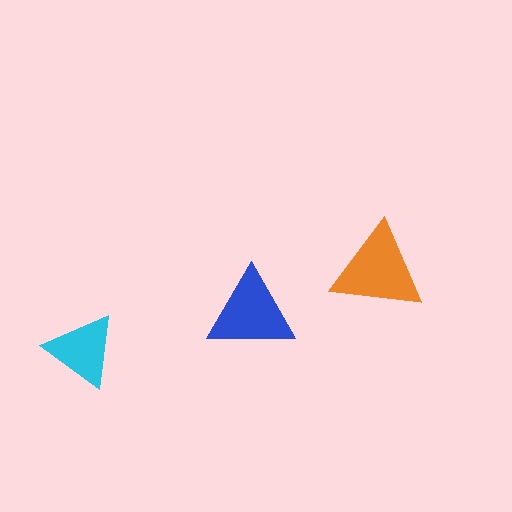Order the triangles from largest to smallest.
the orange one, the blue one, the cyan one.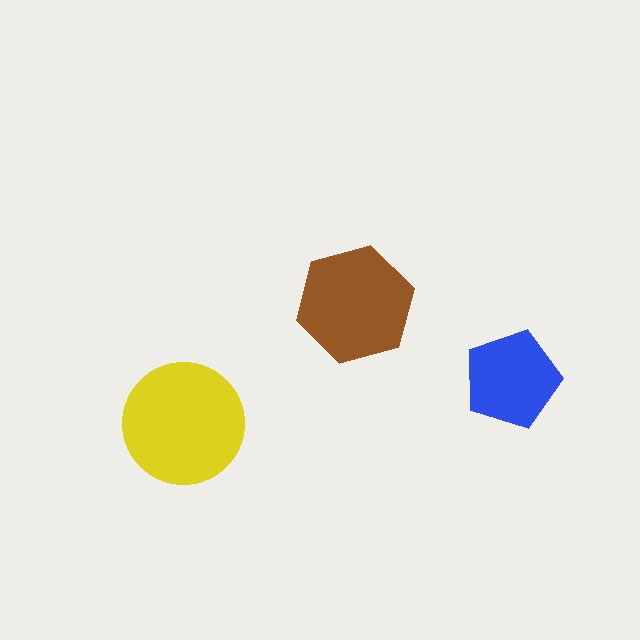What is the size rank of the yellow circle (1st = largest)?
1st.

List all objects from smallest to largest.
The blue pentagon, the brown hexagon, the yellow circle.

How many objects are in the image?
There are 3 objects in the image.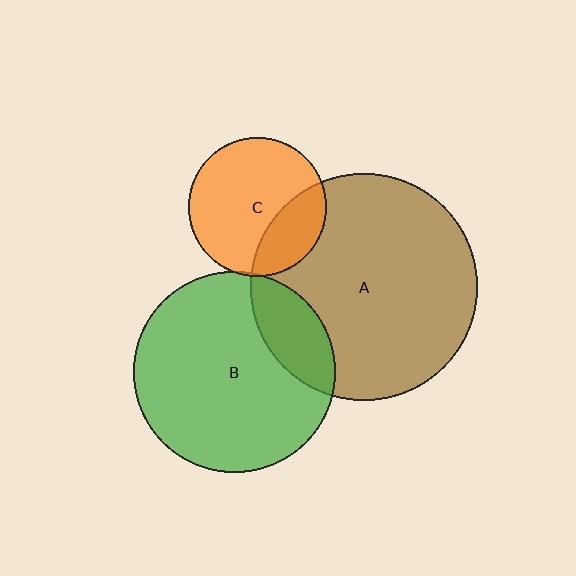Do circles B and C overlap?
Yes.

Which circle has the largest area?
Circle A (brown).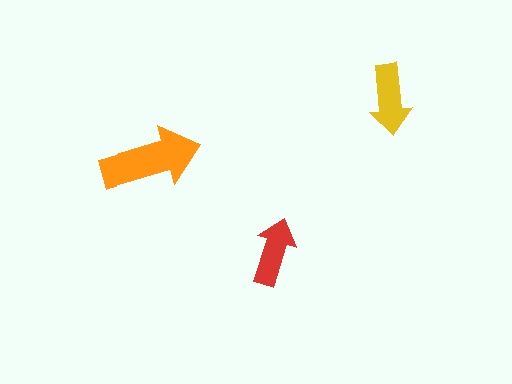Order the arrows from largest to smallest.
the orange one, the yellow one, the red one.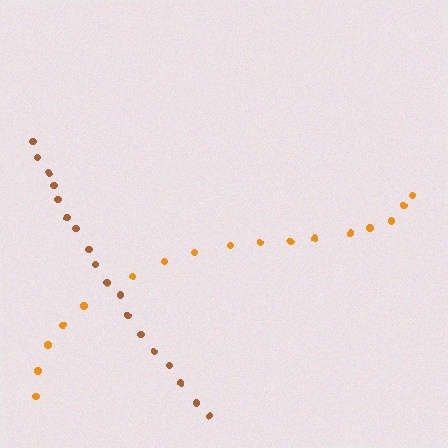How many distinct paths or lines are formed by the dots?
There are 2 distinct paths.